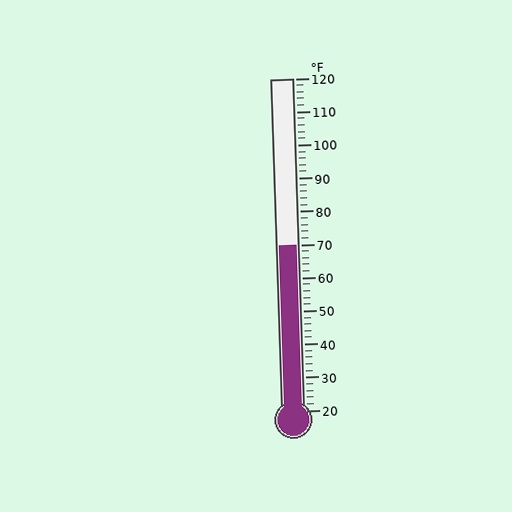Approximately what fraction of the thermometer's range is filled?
The thermometer is filled to approximately 50% of its range.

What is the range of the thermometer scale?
The thermometer scale ranges from 20°F to 120°F.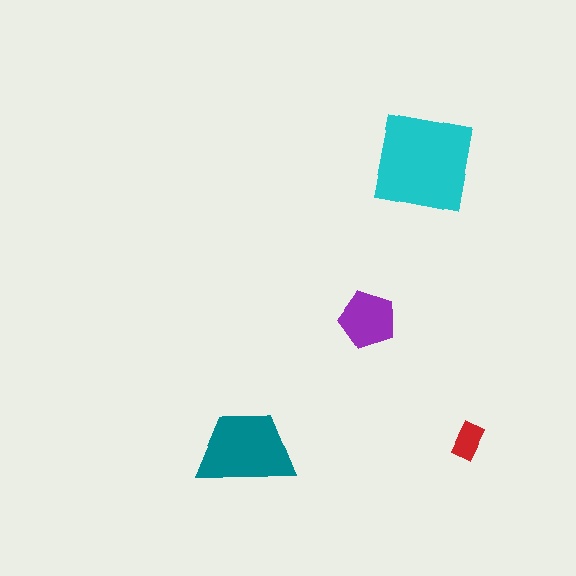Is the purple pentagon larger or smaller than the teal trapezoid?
Smaller.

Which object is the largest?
The cyan square.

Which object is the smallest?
The red rectangle.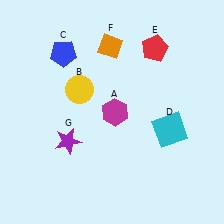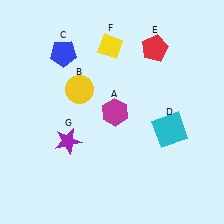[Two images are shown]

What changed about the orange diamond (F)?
In Image 1, F is orange. In Image 2, it changed to yellow.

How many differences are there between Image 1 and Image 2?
There is 1 difference between the two images.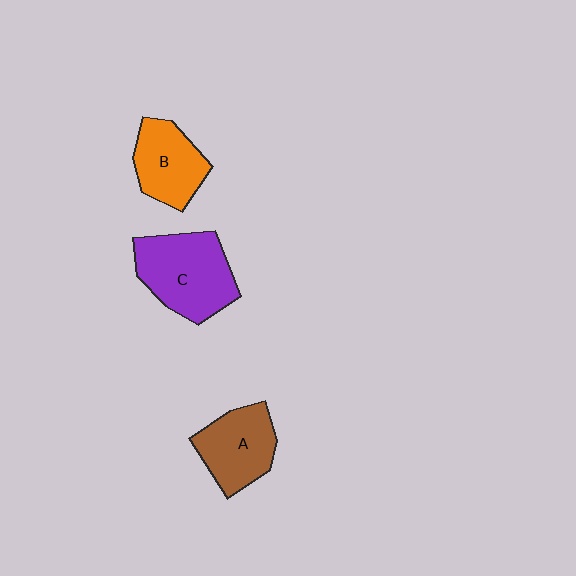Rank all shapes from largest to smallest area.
From largest to smallest: C (purple), A (brown), B (orange).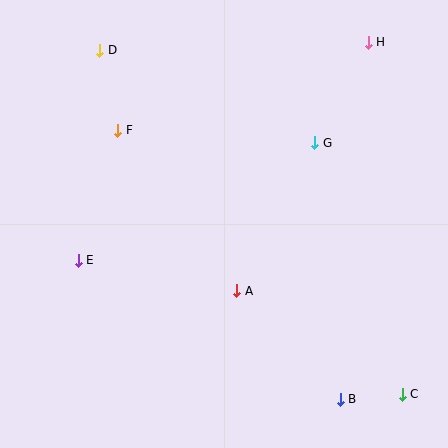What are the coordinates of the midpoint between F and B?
The midpoint between F and B is at (229, 265).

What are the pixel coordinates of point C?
Point C is at (402, 394).